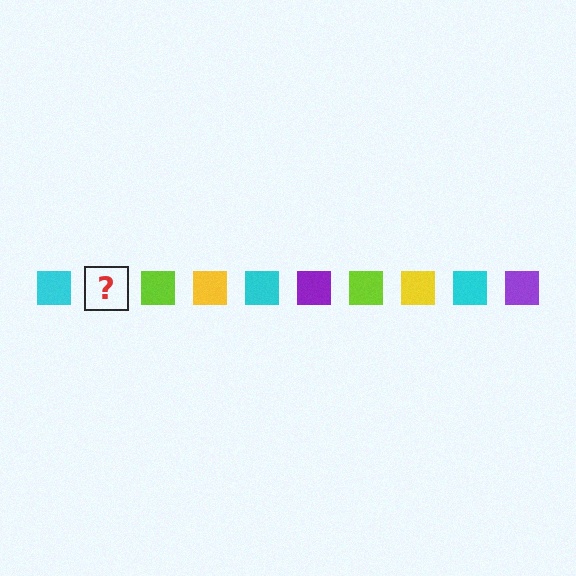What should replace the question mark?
The question mark should be replaced with a purple square.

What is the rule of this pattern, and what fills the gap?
The rule is that the pattern cycles through cyan, purple, lime, yellow squares. The gap should be filled with a purple square.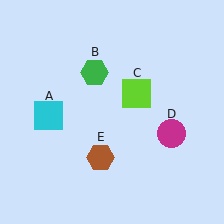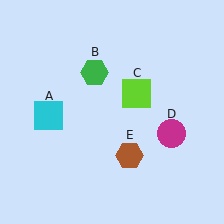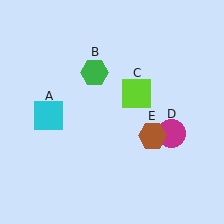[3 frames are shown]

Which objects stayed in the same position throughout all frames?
Cyan square (object A) and green hexagon (object B) and lime square (object C) and magenta circle (object D) remained stationary.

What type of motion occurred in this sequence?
The brown hexagon (object E) rotated counterclockwise around the center of the scene.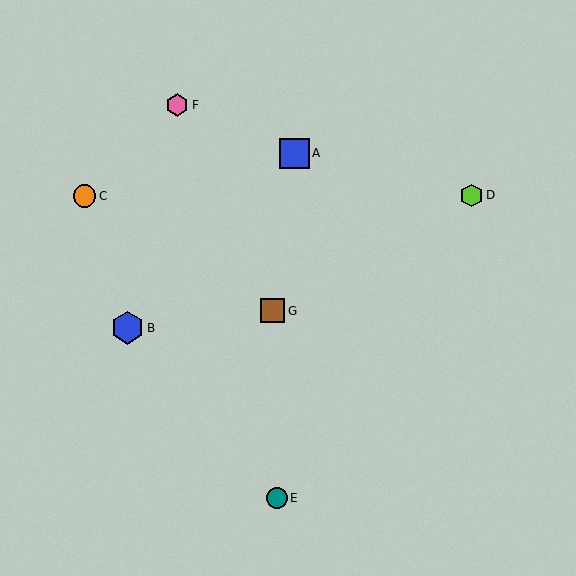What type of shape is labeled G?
Shape G is a brown square.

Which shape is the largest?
The blue hexagon (labeled B) is the largest.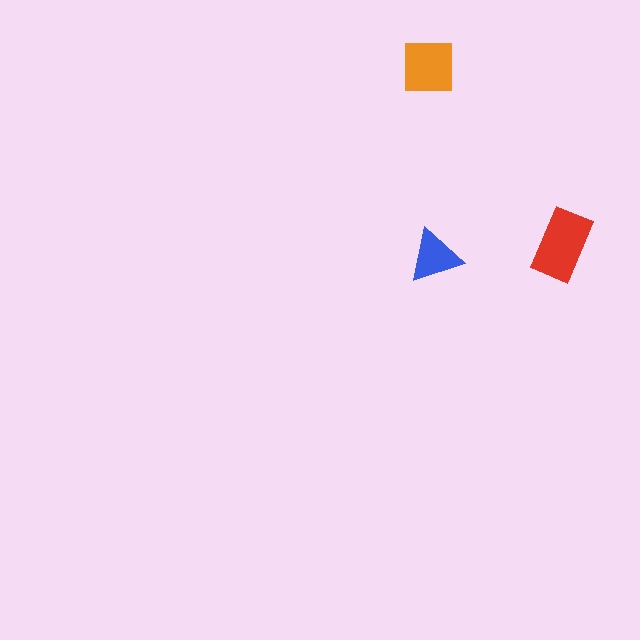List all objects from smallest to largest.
The blue triangle, the orange square, the red rectangle.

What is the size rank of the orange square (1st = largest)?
2nd.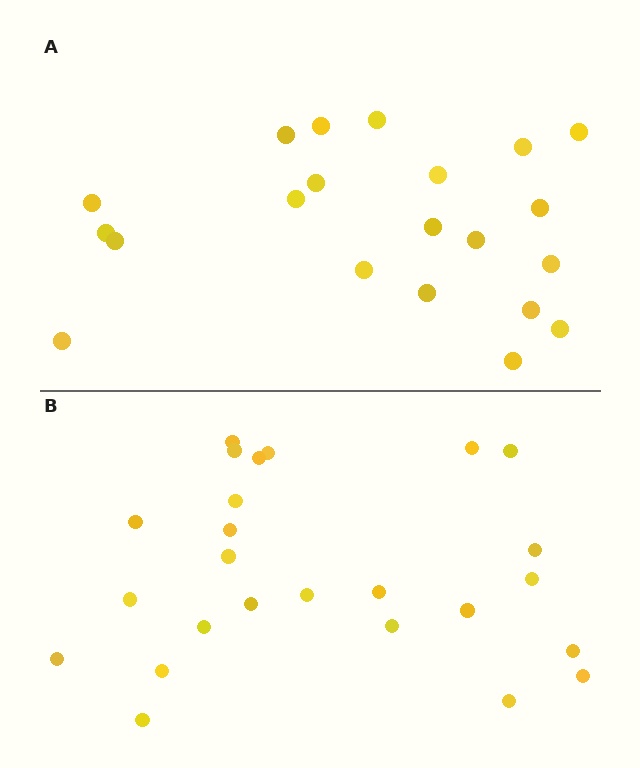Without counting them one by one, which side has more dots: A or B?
Region B (the bottom region) has more dots.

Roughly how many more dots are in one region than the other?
Region B has about 4 more dots than region A.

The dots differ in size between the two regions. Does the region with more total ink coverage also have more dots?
No. Region A has more total ink coverage because its dots are larger, but region B actually contains more individual dots. Total area can be misleading — the number of items is what matters here.